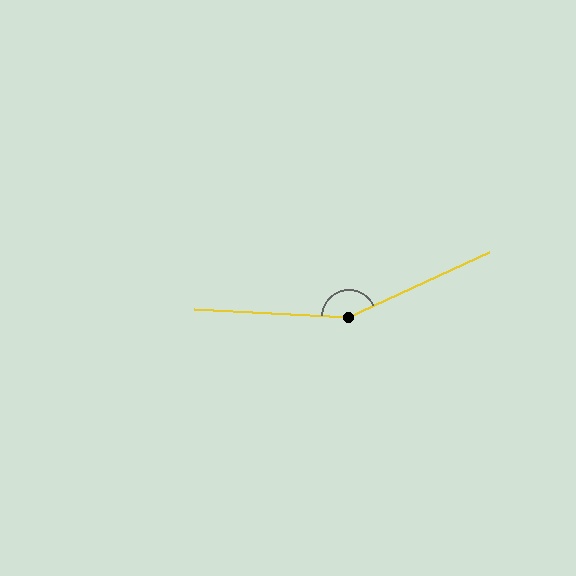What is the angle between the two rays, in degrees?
Approximately 152 degrees.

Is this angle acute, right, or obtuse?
It is obtuse.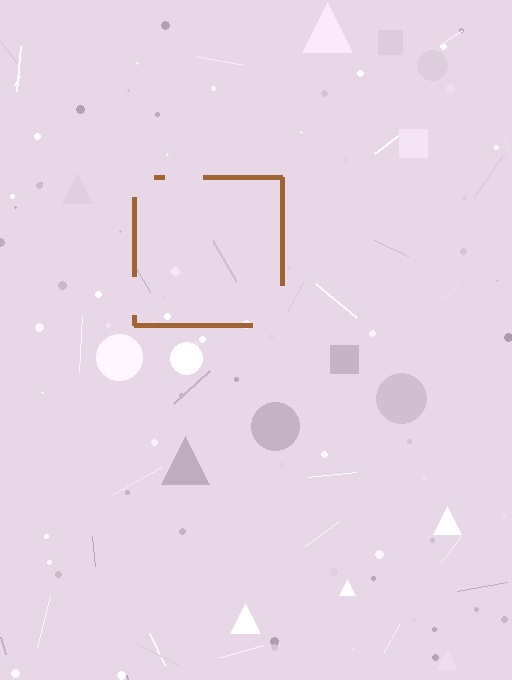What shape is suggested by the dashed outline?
The dashed outline suggests a square.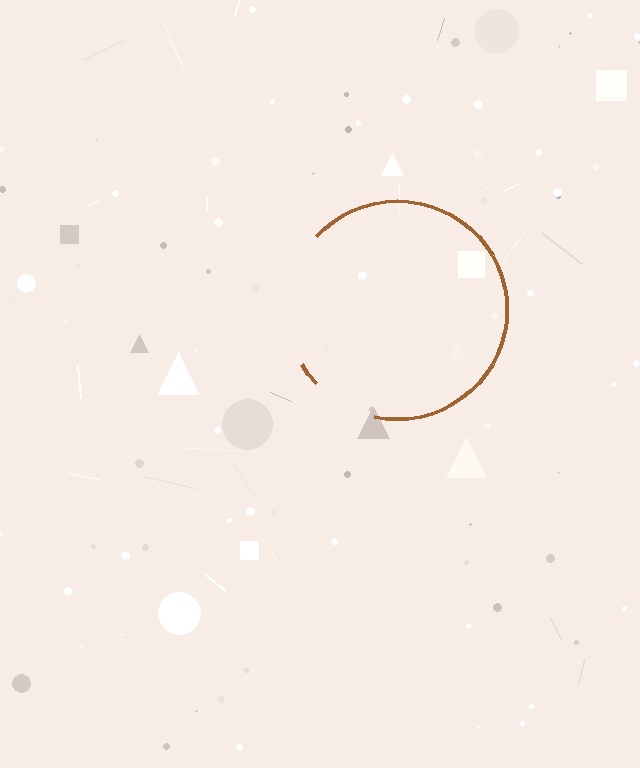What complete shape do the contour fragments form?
The contour fragments form a circle.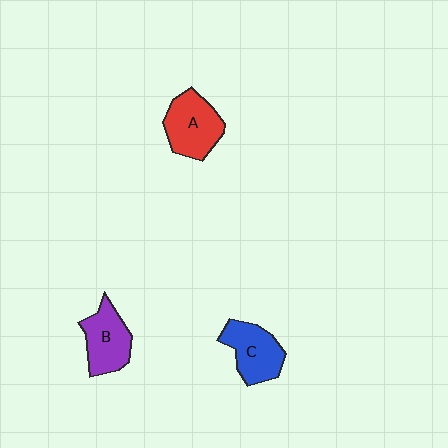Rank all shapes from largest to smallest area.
From largest to smallest: A (red), C (blue), B (purple).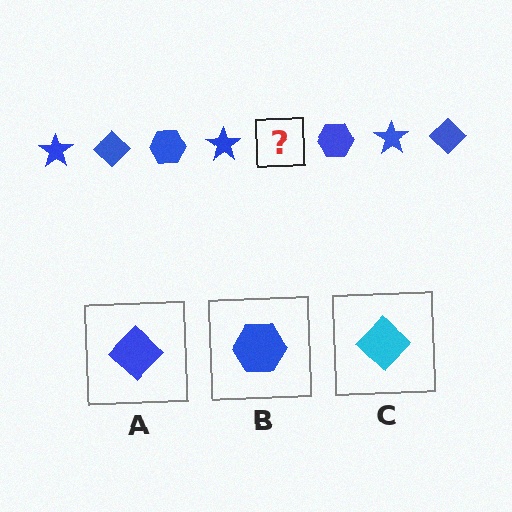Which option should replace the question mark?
Option A.